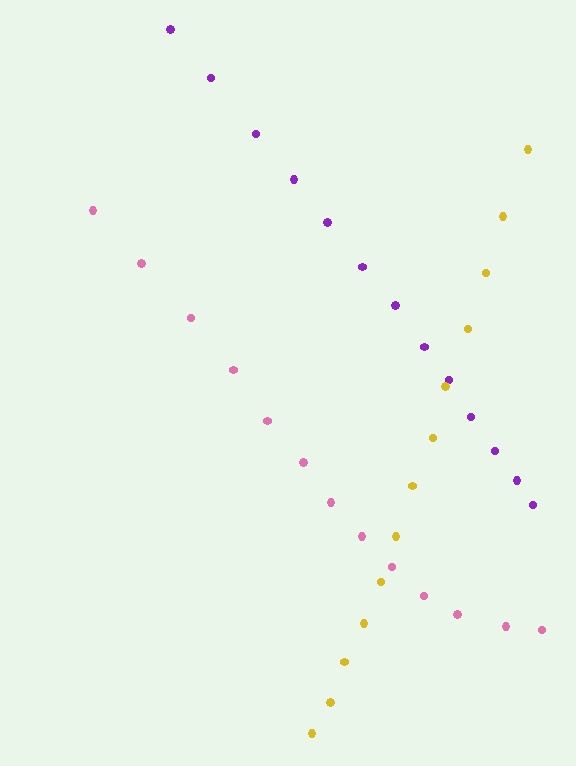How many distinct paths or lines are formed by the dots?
There are 3 distinct paths.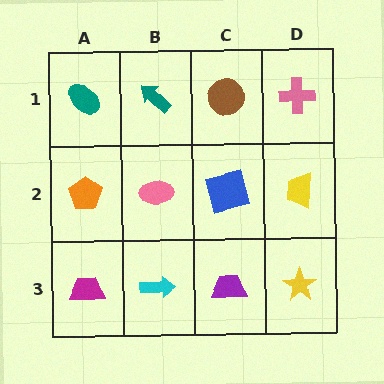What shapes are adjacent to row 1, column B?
A pink ellipse (row 2, column B), a teal ellipse (row 1, column A), a brown circle (row 1, column C).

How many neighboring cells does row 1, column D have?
2.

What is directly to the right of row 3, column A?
A cyan arrow.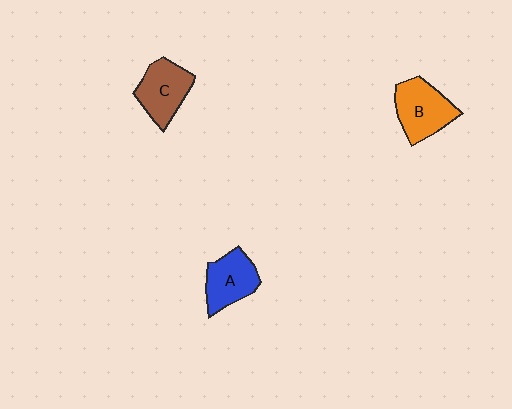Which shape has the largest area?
Shape B (orange).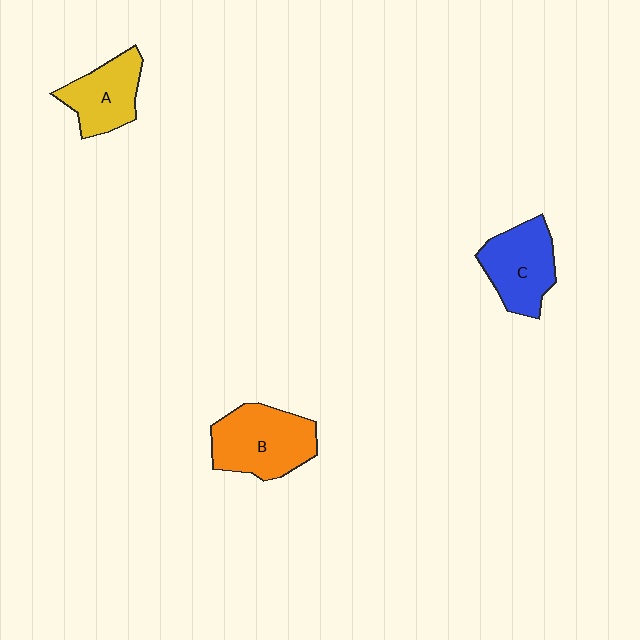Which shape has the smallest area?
Shape A (yellow).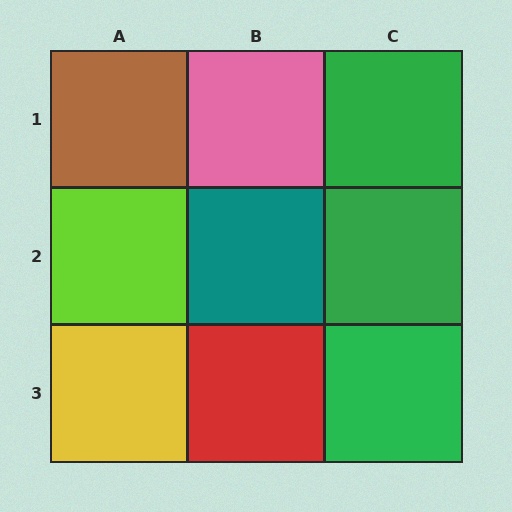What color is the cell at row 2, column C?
Green.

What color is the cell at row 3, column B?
Red.